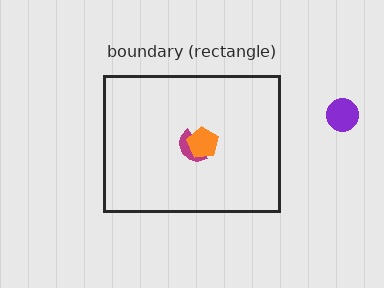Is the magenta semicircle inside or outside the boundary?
Inside.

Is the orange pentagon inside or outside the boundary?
Inside.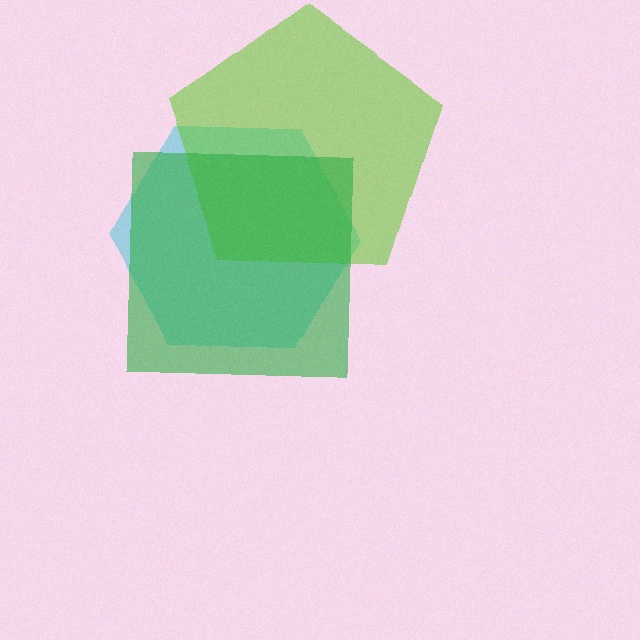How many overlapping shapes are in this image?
There are 3 overlapping shapes in the image.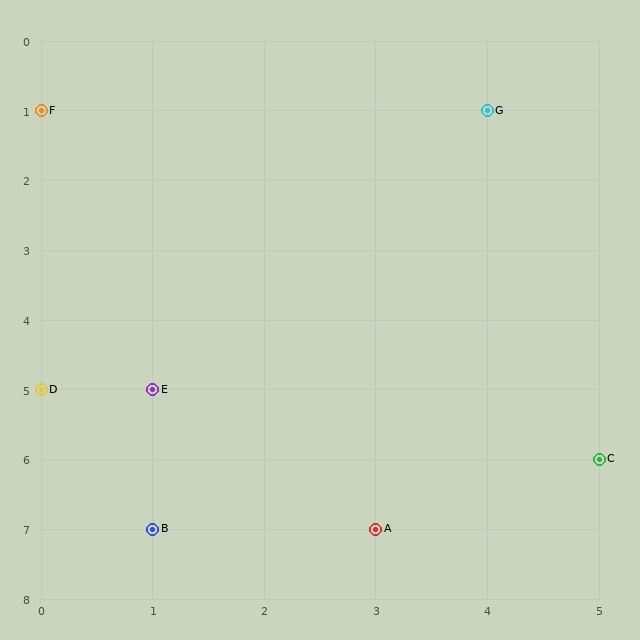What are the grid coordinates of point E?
Point E is at grid coordinates (1, 5).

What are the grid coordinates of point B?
Point B is at grid coordinates (1, 7).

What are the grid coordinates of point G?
Point G is at grid coordinates (4, 1).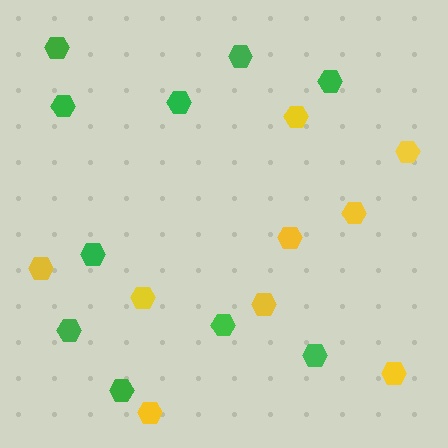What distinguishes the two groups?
There are 2 groups: one group of green hexagons (10) and one group of yellow hexagons (9).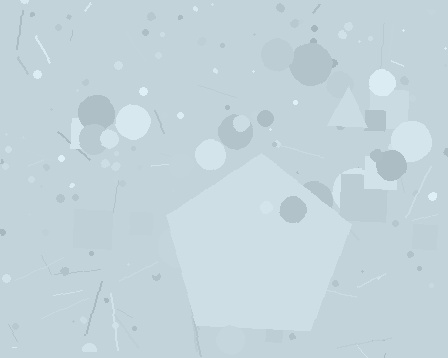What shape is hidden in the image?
A pentagon is hidden in the image.